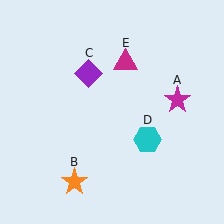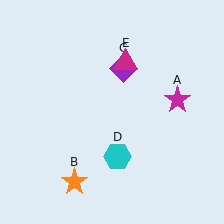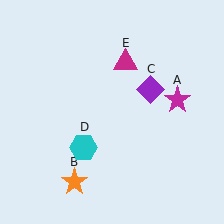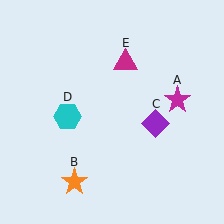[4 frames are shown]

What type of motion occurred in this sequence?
The purple diamond (object C), cyan hexagon (object D) rotated clockwise around the center of the scene.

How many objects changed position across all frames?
2 objects changed position: purple diamond (object C), cyan hexagon (object D).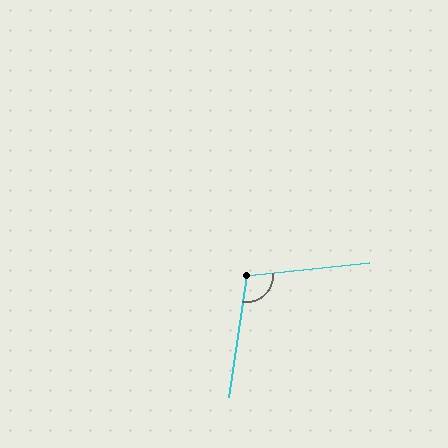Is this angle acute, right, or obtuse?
It is obtuse.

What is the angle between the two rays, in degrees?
Approximately 105 degrees.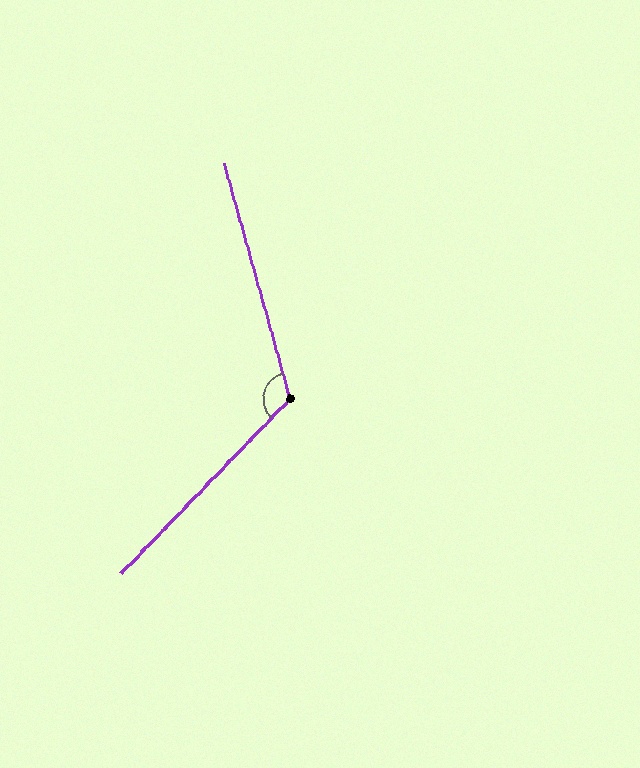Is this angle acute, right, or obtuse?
It is obtuse.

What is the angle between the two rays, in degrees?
Approximately 120 degrees.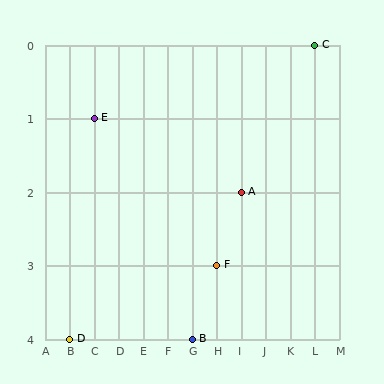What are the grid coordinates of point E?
Point E is at grid coordinates (C, 1).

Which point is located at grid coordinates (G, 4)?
Point B is at (G, 4).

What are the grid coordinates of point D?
Point D is at grid coordinates (B, 4).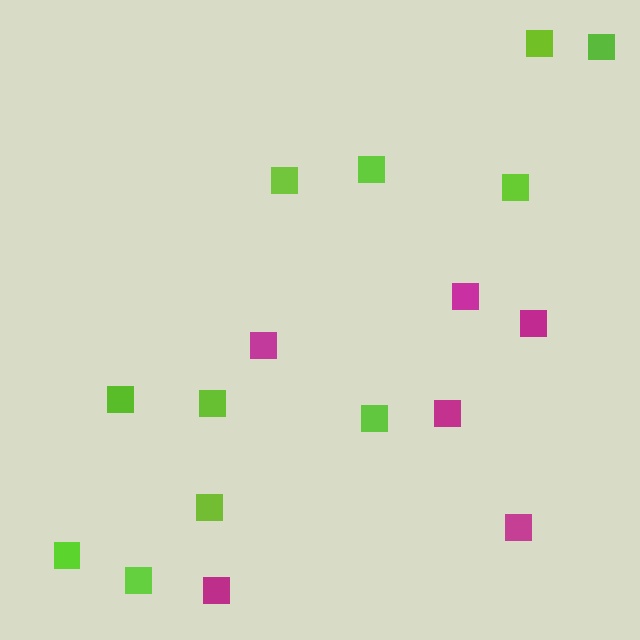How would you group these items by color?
There are 2 groups: one group of lime squares (11) and one group of magenta squares (6).